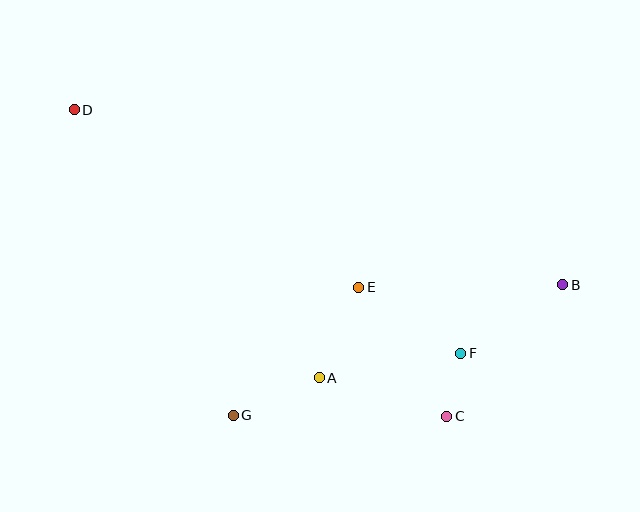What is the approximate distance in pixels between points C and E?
The distance between C and E is approximately 156 pixels.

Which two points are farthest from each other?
Points B and D are farthest from each other.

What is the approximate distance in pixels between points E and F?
The distance between E and F is approximately 121 pixels.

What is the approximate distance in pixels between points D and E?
The distance between D and E is approximately 335 pixels.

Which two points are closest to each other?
Points C and F are closest to each other.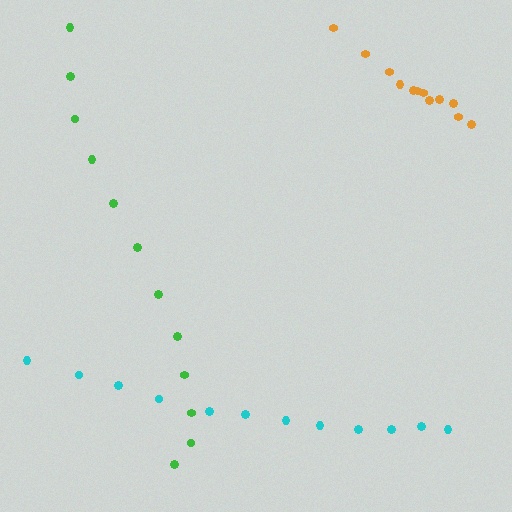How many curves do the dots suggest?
There are 3 distinct paths.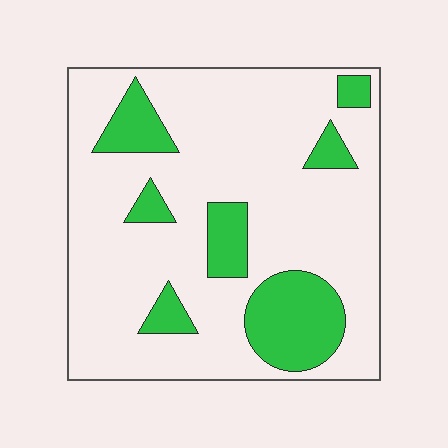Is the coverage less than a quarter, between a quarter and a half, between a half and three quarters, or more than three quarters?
Less than a quarter.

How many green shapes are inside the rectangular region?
7.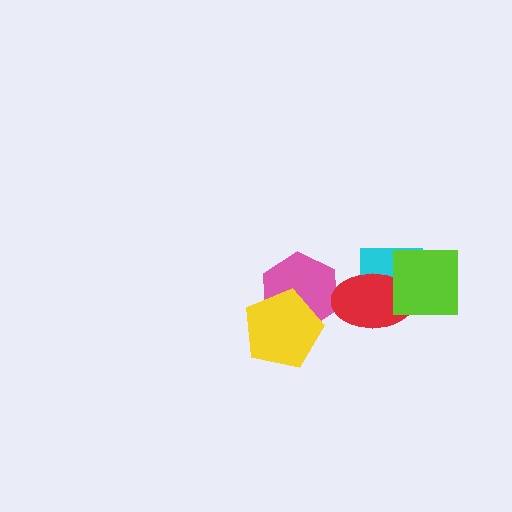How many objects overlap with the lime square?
2 objects overlap with the lime square.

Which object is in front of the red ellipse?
The lime square is in front of the red ellipse.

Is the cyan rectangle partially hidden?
Yes, it is partially covered by another shape.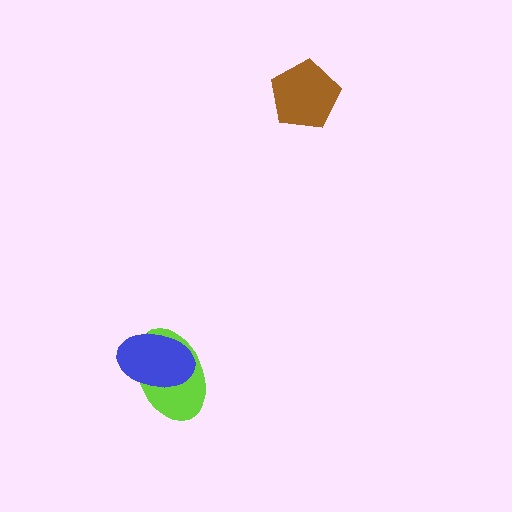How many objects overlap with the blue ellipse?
1 object overlaps with the blue ellipse.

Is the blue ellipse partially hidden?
No, no other shape covers it.